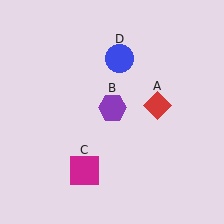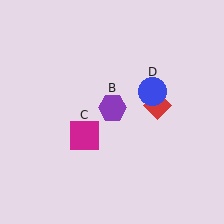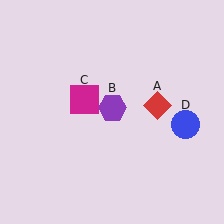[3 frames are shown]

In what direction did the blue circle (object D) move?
The blue circle (object D) moved down and to the right.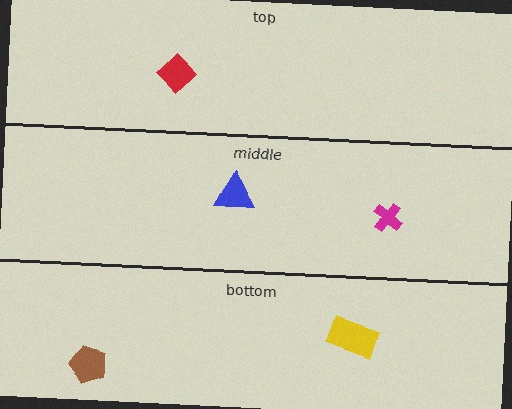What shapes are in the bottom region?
The brown pentagon, the yellow rectangle.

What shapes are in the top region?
The red diamond.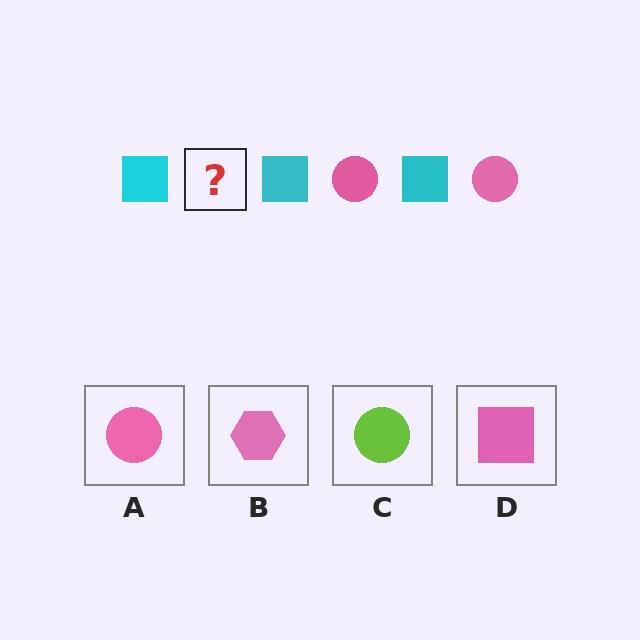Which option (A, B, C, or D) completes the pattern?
A.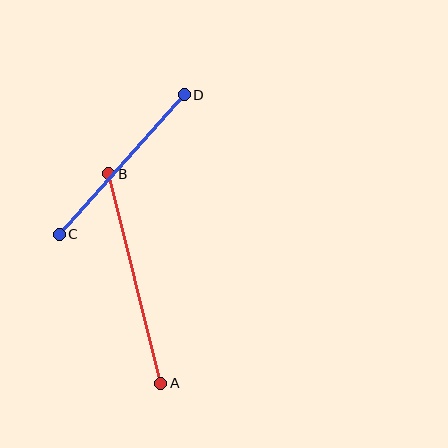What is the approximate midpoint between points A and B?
The midpoint is at approximately (135, 278) pixels.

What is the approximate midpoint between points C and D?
The midpoint is at approximately (122, 165) pixels.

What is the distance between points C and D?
The distance is approximately 188 pixels.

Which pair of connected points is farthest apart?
Points A and B are farthest apart.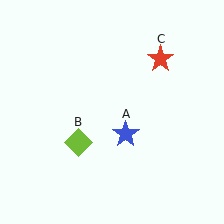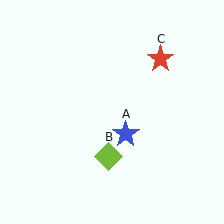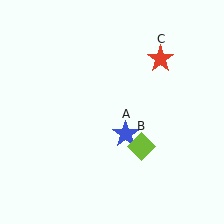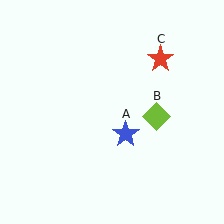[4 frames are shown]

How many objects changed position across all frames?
1 object changed position: lime diamond (object B).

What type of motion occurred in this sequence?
The lime diamond (object B) rotated counterclockwise around the center of the scene.